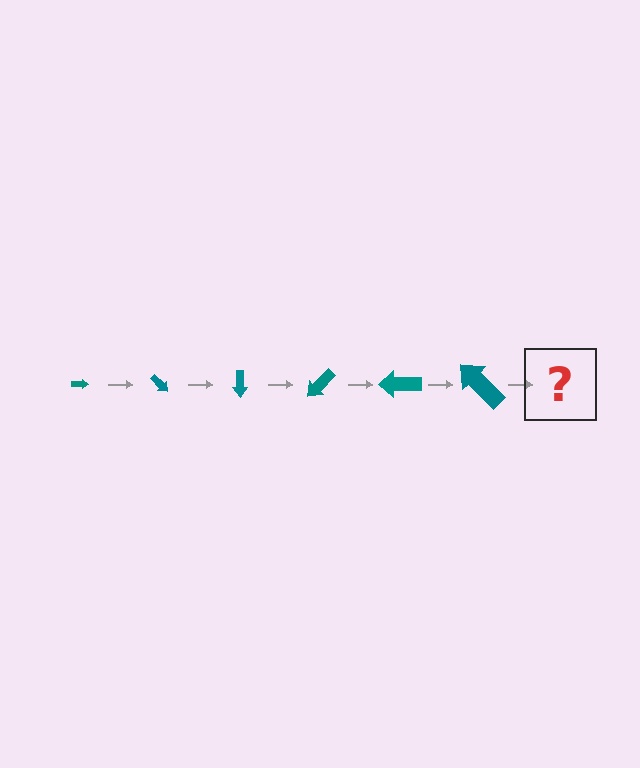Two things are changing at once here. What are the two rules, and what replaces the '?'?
The two rules are that the arrow grows larger each step and it rotates 45 degrees each step. The '?' should be an arrow, larger than the previous one and rotated 270 degrees from the start.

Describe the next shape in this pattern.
It should be an arrow, larger than the previous one and rotated 270 degrees from the start.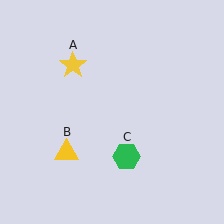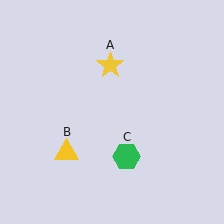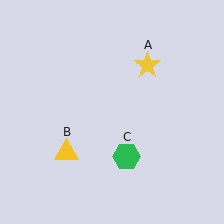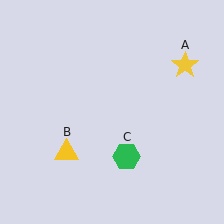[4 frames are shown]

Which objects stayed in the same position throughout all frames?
Yellow triangle (object B) and green hexagon (object C) remained stationary.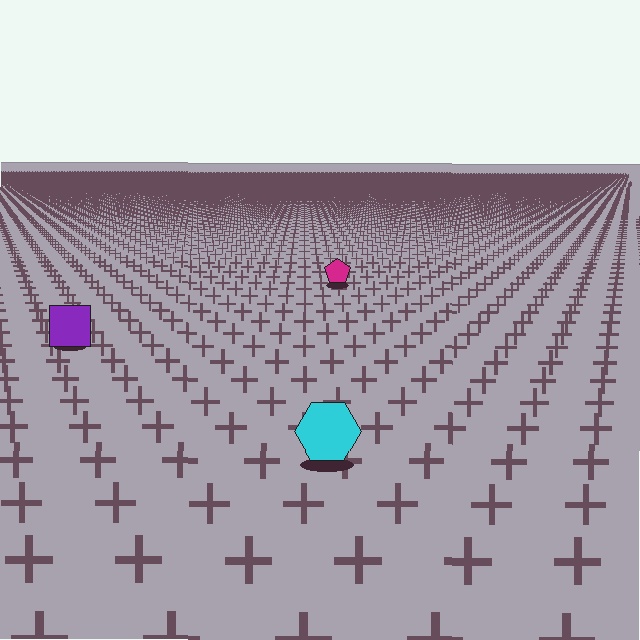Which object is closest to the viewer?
The cyan hexagon is closest. The texture marks near it are larger and more spread out.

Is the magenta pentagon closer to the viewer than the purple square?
No. The purple square is closer — you can tell from the texture gradient: the ground texture is coarser near it.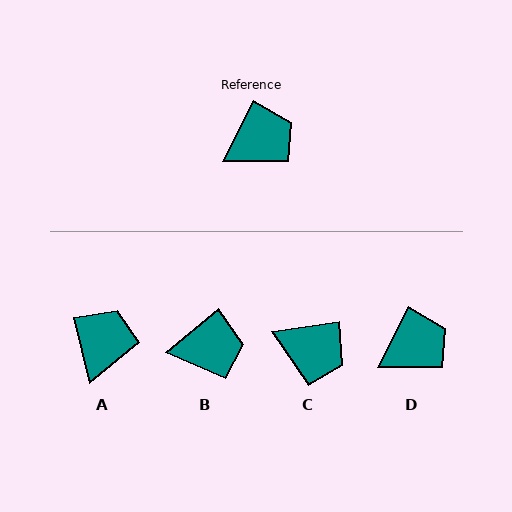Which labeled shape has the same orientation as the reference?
D.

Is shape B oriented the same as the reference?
No, it is off by about 23 degrees.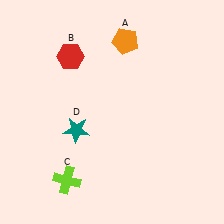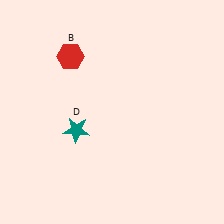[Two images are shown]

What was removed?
The orange pentagon (A), the lime cross (C) were removed in Image 2.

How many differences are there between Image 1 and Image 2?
There are 2 differences between the two images.